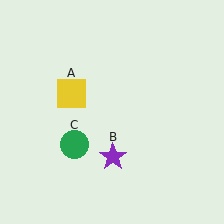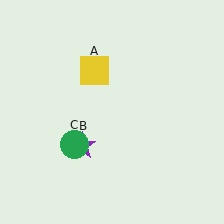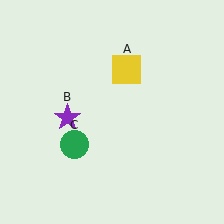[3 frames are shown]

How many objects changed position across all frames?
2 objects changed position: yellow square (object A), purple star (object B).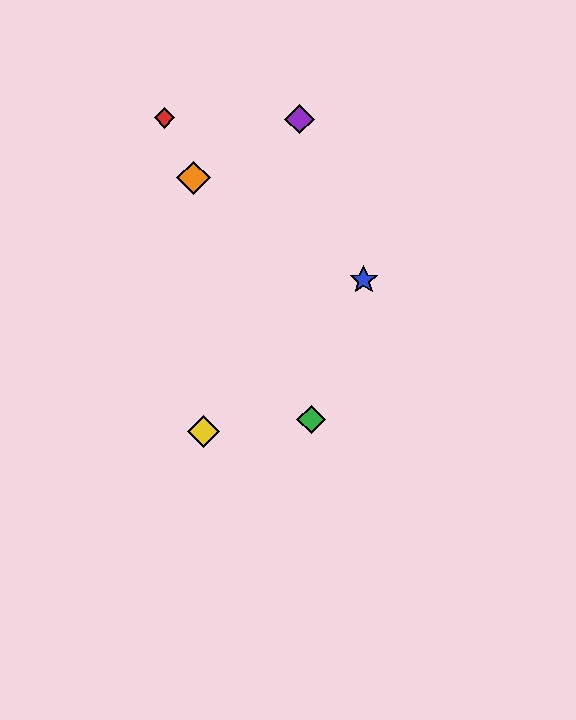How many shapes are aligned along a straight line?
3 shapes (the red diamond, the green diamond, the orange diamond) are aligned along a straight line.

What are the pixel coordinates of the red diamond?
The red diamond is at (164, 118).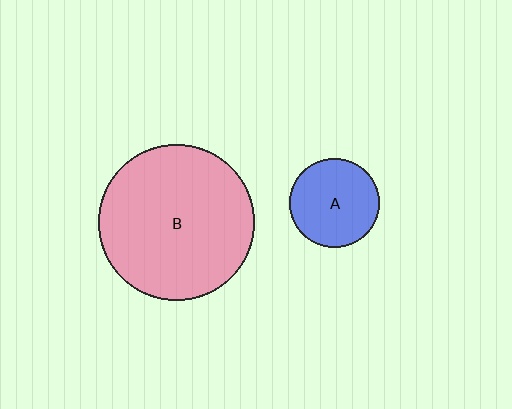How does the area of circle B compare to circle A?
Approximately 3.0 times.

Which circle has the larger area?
Circle B (pink).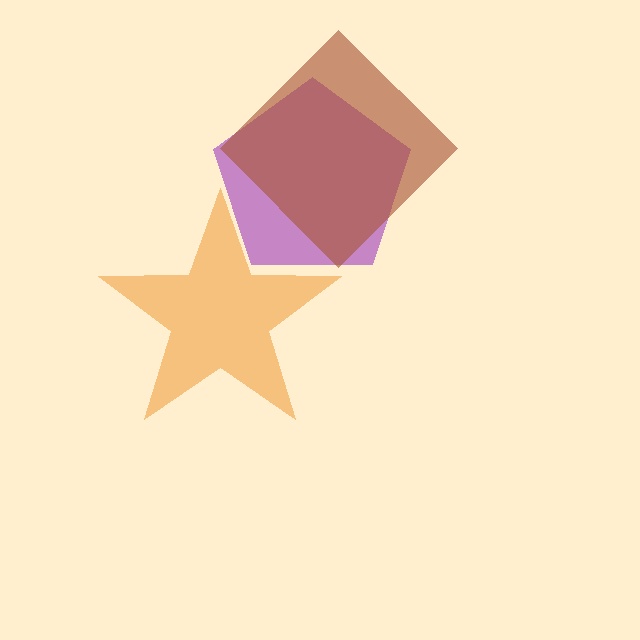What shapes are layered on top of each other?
The layered shapes are: an orange star, a purple pentagon, a brown diamond.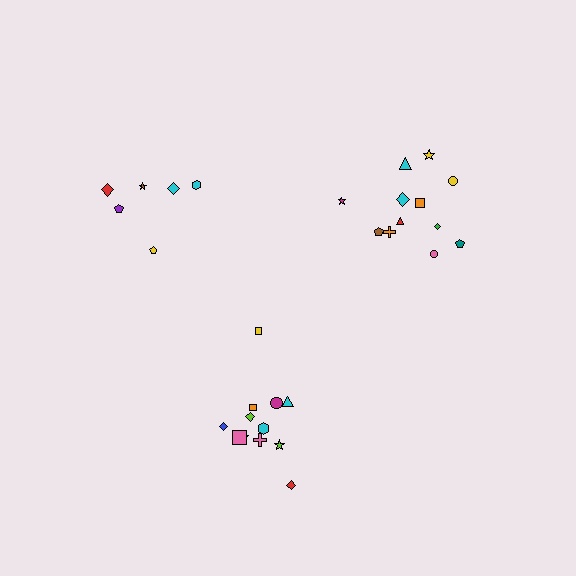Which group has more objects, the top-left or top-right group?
The top-right group.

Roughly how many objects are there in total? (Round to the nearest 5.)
Roughly 30 objects in total.